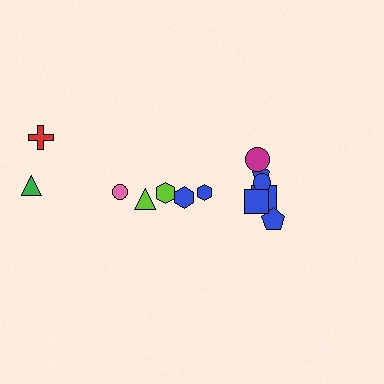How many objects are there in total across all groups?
There are 13 objects.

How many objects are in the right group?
There are 8 objects.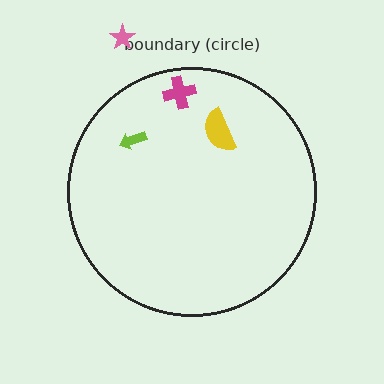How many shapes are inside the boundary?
3 inside, 1 outside.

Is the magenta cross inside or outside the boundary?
Inside.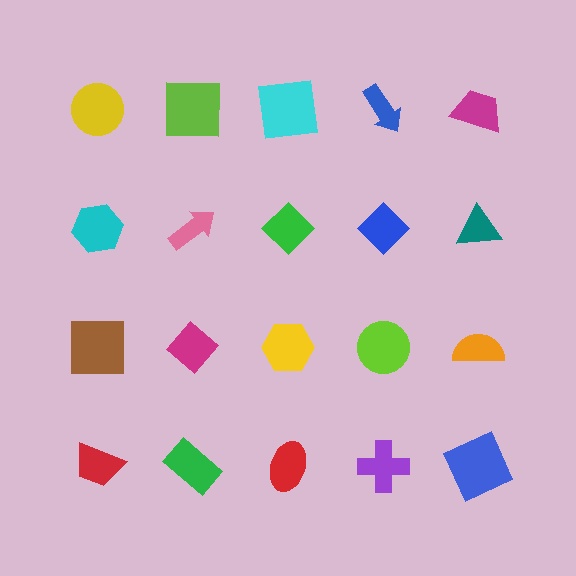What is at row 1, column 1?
A yellow circle.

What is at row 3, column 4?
A lime circle.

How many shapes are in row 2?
5 shapes.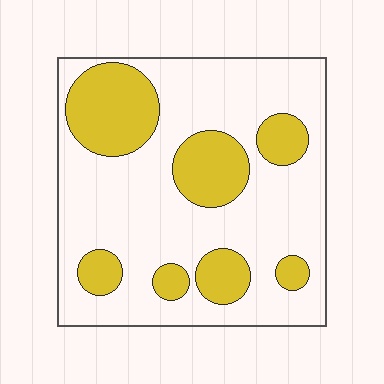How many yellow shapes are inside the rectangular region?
7.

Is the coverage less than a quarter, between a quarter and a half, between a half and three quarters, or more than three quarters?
Between a quarter and a half.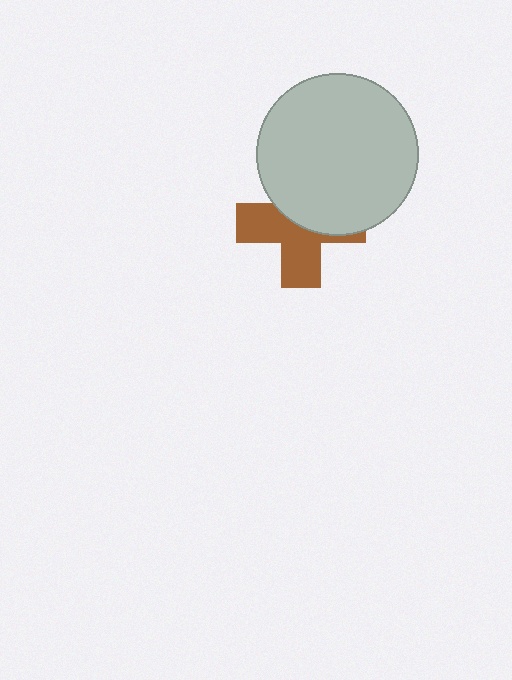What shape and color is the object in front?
The object in front is a light gray circle.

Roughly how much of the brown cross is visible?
About half of it is visible (roughly 53%).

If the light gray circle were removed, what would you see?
You would see the complete brown cross.